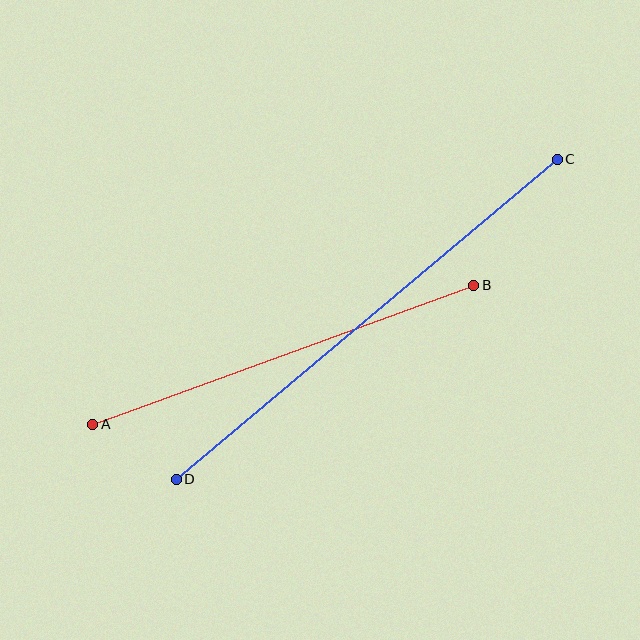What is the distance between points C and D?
The distance is approximately 498 pixels.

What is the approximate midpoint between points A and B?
The midpoint is at approximately (283, 355) pixels.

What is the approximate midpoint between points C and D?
The midpoint is at approximately (367, 319) pixels.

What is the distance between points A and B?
The distance is approximately 406 pixels.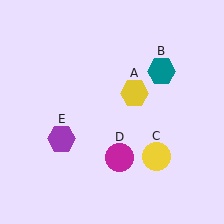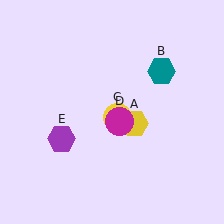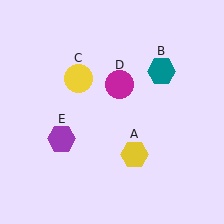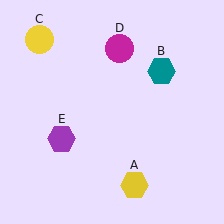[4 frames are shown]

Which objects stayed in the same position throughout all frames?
Teal hexagon (object B) and purple hexagon (object E) remained stationary.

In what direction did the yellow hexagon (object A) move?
The yellow hexagon (object A) moved down.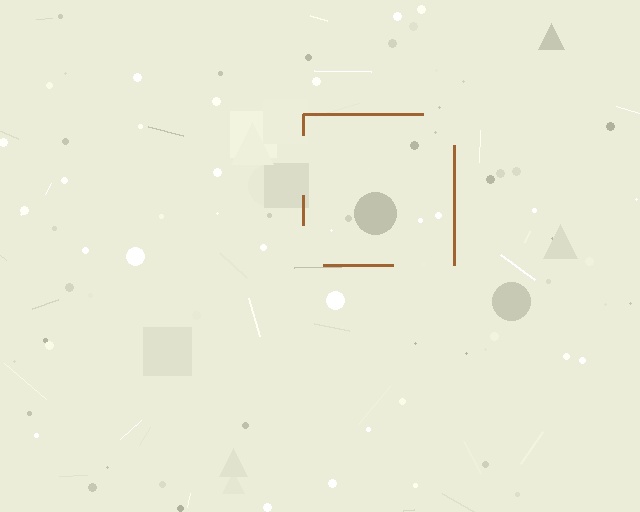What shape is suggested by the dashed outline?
The dashed outline suggests a square.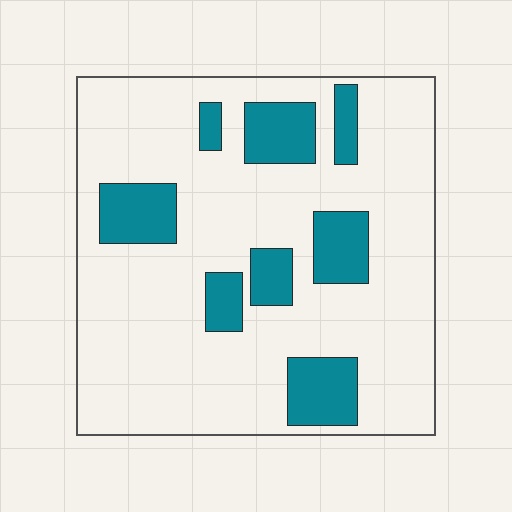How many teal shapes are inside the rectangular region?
8.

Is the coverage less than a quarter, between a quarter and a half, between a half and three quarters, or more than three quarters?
Less than a quarter.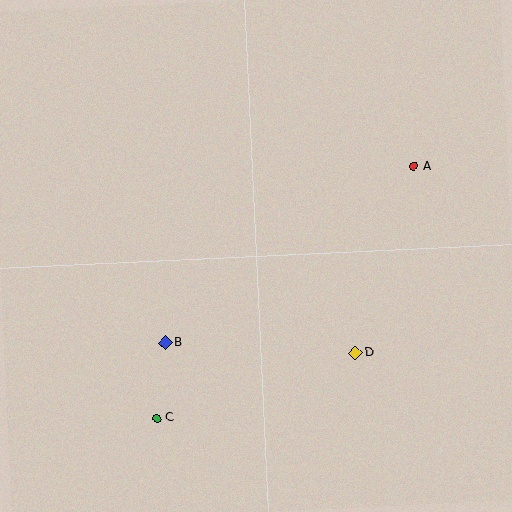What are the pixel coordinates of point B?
Point B is at (165, 343).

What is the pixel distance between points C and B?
The distance between C and B is 76 pixels.